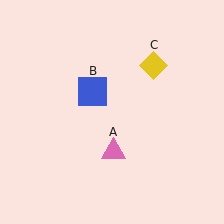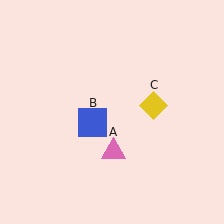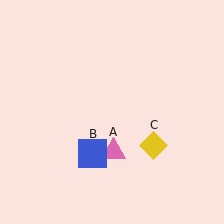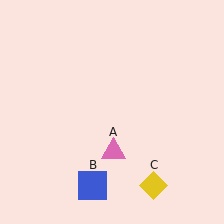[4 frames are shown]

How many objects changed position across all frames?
2 objects changed position: blue square (object B), yellow diamond (object C).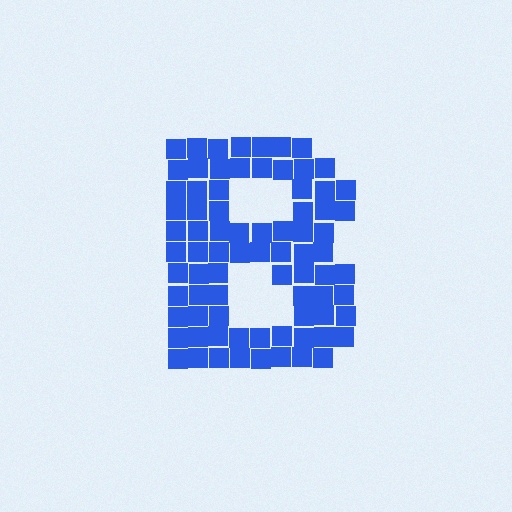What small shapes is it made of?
It is made of small squares.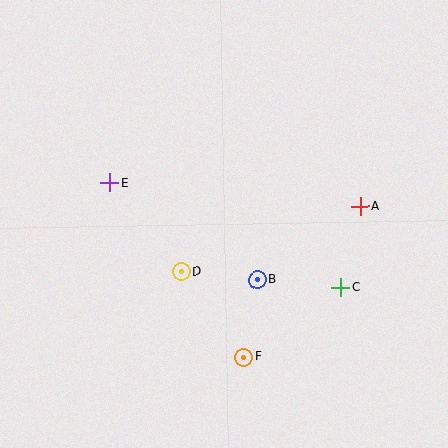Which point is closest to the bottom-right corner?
Point C is closest to the bottom-right corner.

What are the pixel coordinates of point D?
Point D is at (181, 272).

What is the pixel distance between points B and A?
The distance between B and A is 126 pixels.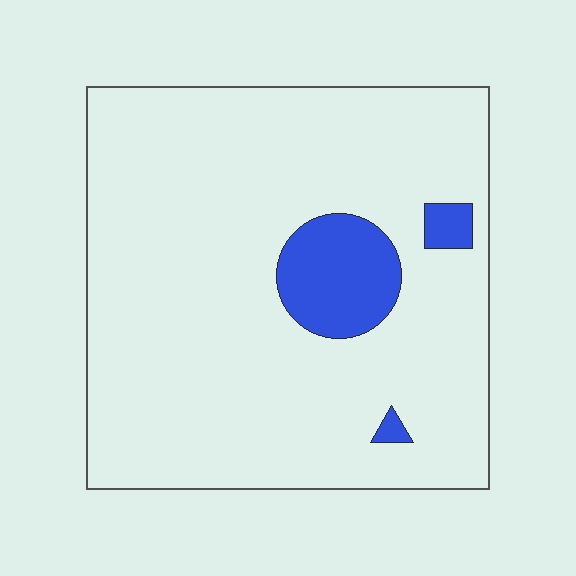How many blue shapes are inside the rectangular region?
3.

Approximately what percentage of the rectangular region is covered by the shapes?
Approximately 10%.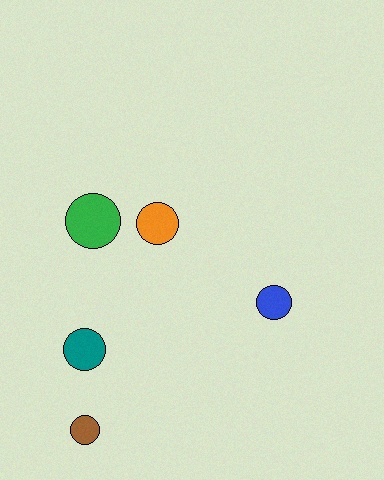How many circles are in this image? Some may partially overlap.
There are 5 circles.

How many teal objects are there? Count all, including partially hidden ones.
There is 1 teal object.